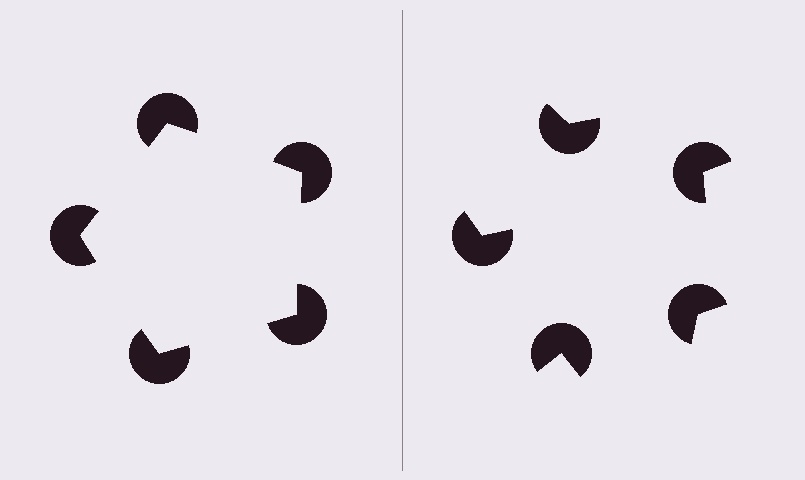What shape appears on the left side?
An illusory pentagon.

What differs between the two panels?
The pac-man discs are positioned identically on both sides; only the wedge orientations differ. On the left they align to a pentagon; on the right they are misaligned.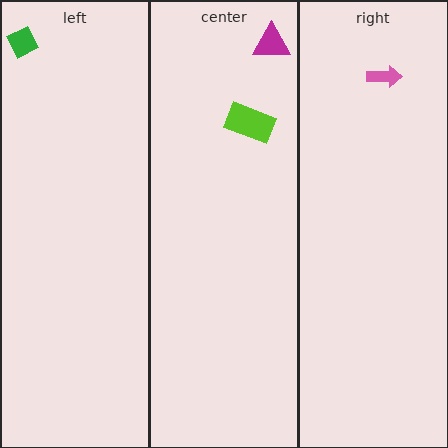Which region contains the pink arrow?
The right region.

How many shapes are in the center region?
2.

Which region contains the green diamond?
The left region.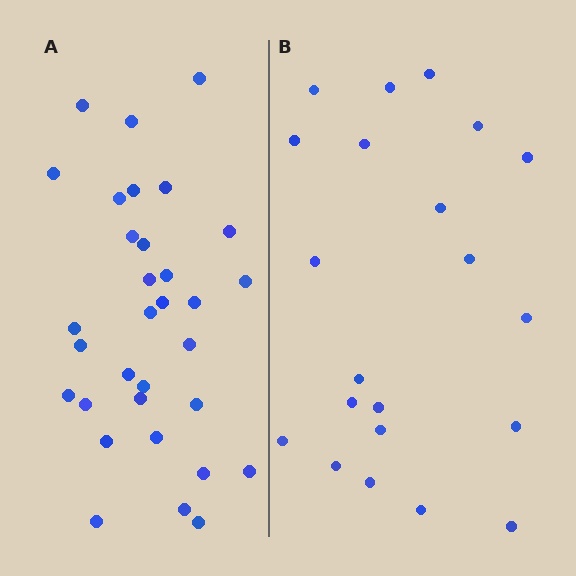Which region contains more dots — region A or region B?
Region A (the left region) has more dots.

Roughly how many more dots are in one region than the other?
Region A has roughly 12 or so more dots than region B.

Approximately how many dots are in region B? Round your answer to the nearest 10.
About 20 dots. (The exact count is 21, which rounds to 20.)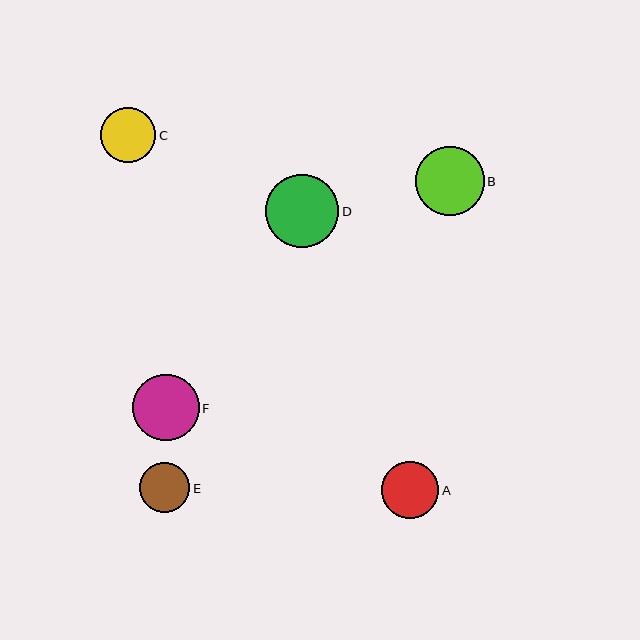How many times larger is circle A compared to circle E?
Circle A is approximately 1.1 times the size of circle E.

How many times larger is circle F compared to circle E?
Circle F is approximately 1.3 times the size of circle E.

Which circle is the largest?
Circle D is the largest with a size of approximately 73 pixels.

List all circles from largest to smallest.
From largest to smallest: D, B, F, A, C, E.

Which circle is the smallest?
Circle E is the smallest with a size of approximately 50 pixels.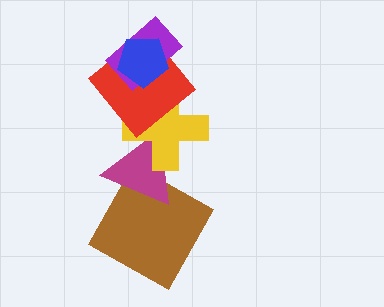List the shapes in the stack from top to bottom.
From top to bottom: the blue pentagon, the purple rectangle, the red diamond, the yellow cross, the magenta triangle, the brown square.